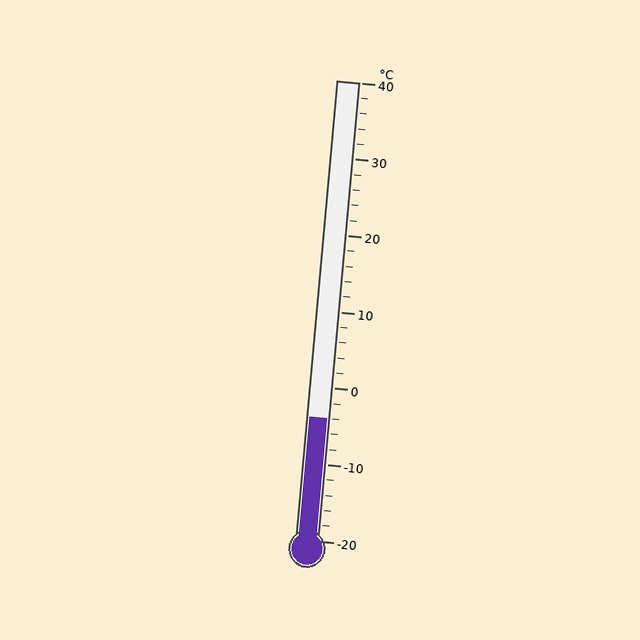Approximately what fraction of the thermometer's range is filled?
The thermometer is filled to approximately 25% of its range.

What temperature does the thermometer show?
The thermometer shows approximately -4°C.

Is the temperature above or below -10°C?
The temperature is above -10°C.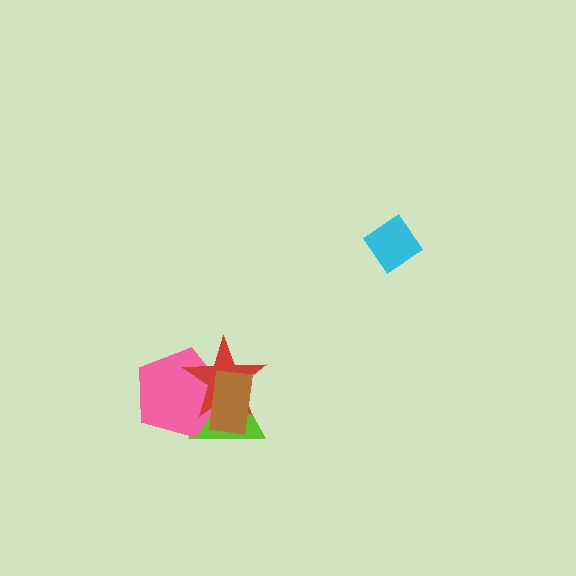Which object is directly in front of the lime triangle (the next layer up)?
The pink pentagon is directly in front of the lime triangle.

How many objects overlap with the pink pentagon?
3 objects overlap with the pink pentagon.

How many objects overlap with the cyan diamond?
0 objects overlap with the cyan diamond.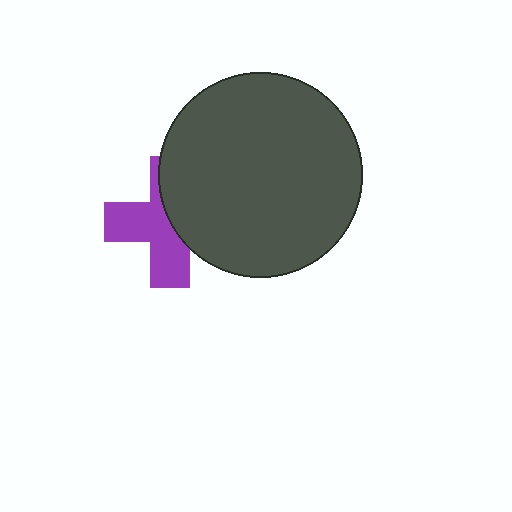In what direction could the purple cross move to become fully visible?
The purple cross could move left. That would shift it out from behind the dark gray circle entirely.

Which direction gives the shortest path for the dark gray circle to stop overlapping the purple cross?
Moving right gives the shortest separation.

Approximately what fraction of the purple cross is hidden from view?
Roughly 45% of the purple cross is hidden behind the dark gray circle.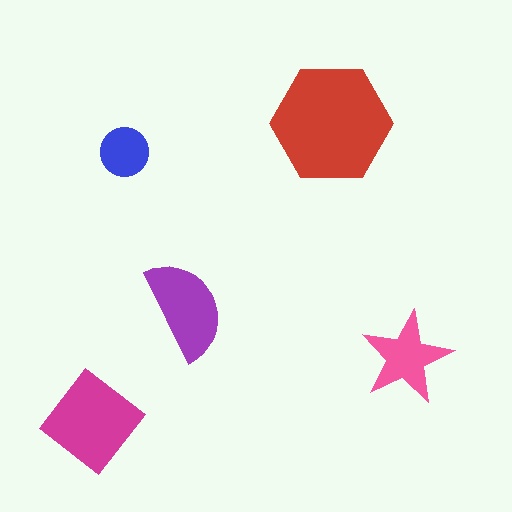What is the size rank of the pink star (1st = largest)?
4th.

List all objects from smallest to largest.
The blue circle, the pink star, the purple semicircle, the magenta diamond, the red hexagon.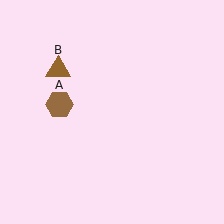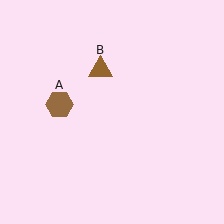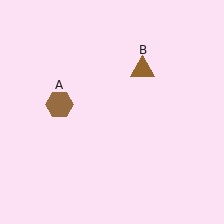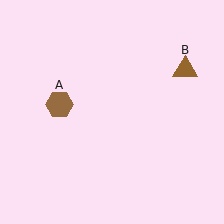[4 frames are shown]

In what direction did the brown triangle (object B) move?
The brown triangle (object B) moved right.